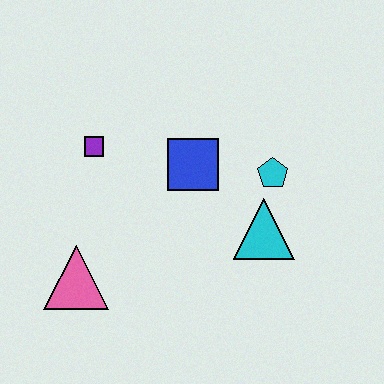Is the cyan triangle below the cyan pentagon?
Yes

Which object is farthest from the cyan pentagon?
The pink triangle is farthest from the cyan pentagon.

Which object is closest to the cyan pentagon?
The cyan triangle is closest to the cyan pentagon.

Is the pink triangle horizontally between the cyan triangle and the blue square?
No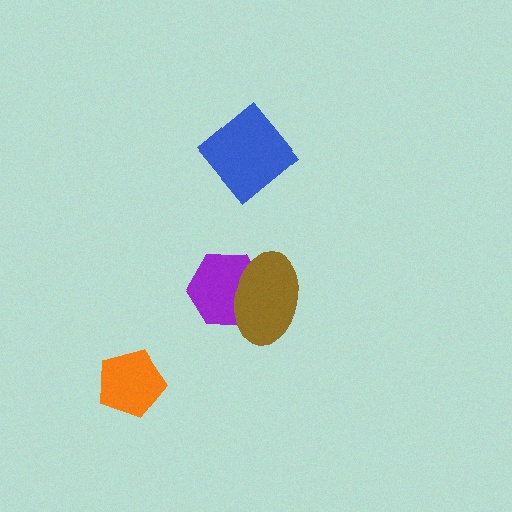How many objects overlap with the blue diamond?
0 objects overlap with the blue diamond.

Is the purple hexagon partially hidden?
Yes, it is partially covered by another shape.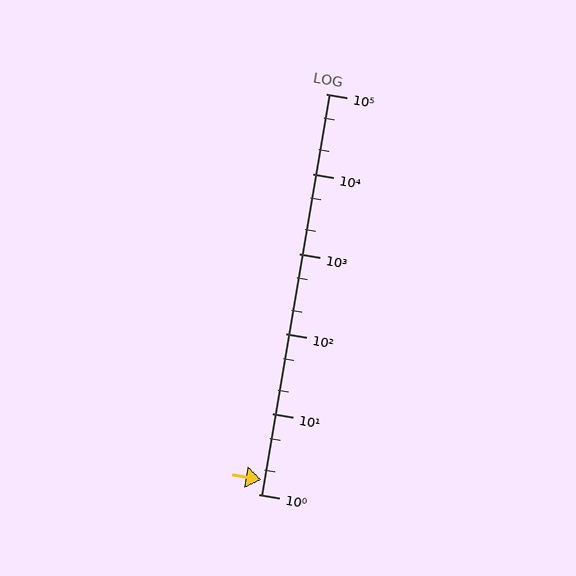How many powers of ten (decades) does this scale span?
The scale spans 5 decades, from 1 to 100000.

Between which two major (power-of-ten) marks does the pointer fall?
The pointer is between 1 and 10.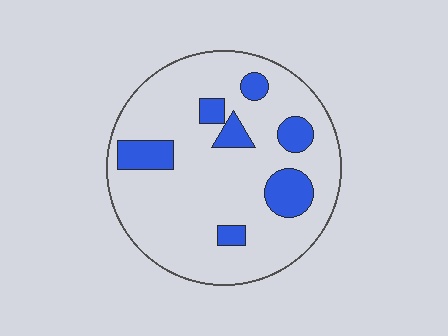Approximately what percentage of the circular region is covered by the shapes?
Approximately 15%.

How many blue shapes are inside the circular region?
7.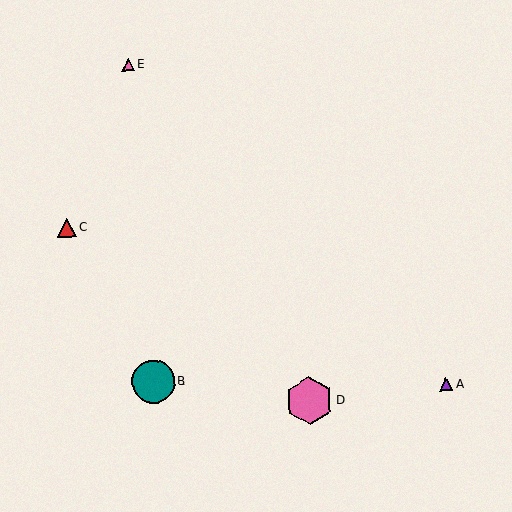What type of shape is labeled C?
Shape C is a red triangle.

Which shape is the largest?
The pink hexagon (labeled D) is the largest.